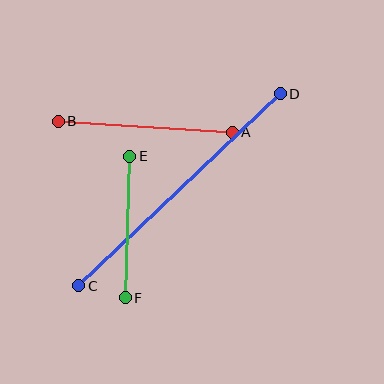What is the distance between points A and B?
The distance is approximately 174 pixels.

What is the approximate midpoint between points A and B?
The midpoint is at approximately (145, 127) pixels.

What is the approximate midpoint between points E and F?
The midpoint is at approximately (128, 227) pixels.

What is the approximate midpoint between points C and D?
The midpoint is at approximately (179, 190) pixels.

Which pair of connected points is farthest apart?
Points C and D are farthest apart.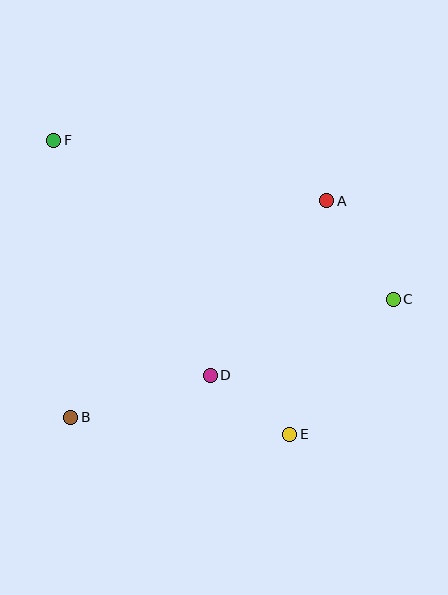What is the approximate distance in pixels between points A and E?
The distance between A and E is approximately 236 pixels.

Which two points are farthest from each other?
Points E and F are farthest from each other.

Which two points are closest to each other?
Points D and E are closest to each other.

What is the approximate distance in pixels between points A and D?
The distance between A and D is approximately 210 pixels.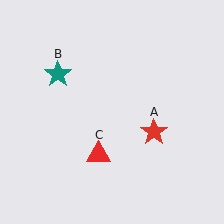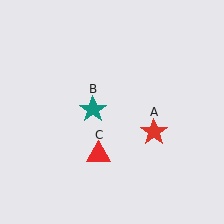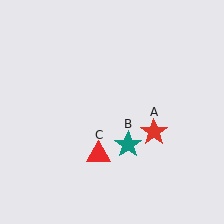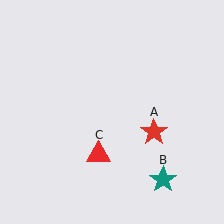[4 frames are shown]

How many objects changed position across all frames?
1 object changed position: teal star (object B).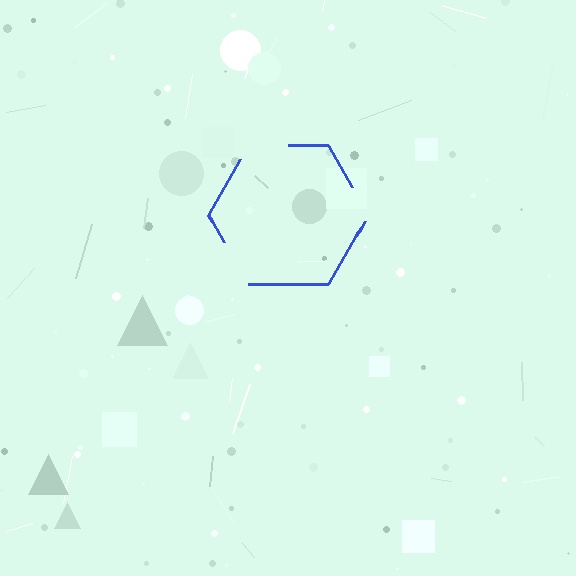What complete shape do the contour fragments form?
The contour fragments form a hexagon.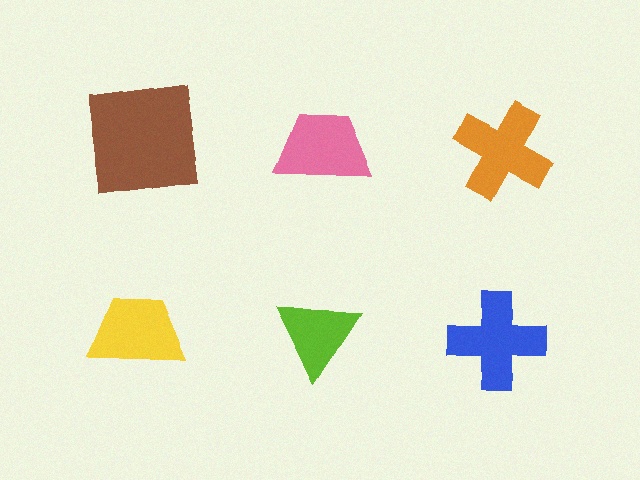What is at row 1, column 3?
An orange cross.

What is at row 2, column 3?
A blue cross.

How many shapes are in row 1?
3 shapes.